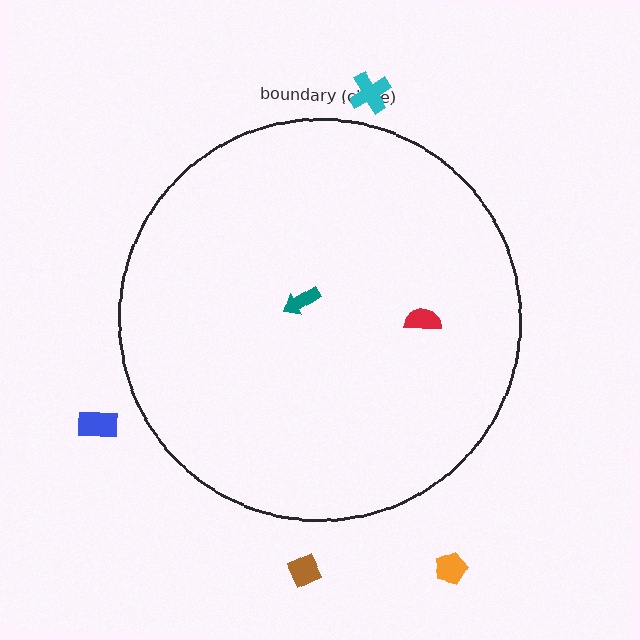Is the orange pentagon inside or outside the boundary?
Outside.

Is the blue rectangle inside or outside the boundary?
Outside.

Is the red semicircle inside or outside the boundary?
Inside.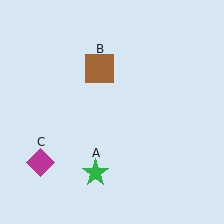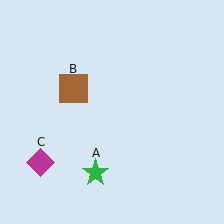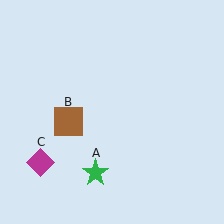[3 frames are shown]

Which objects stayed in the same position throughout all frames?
Green star (object A) and magenta diamond (object C) remained stationary.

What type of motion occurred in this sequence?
The brown square (object B) rotated counterclockwise around the center of the scene.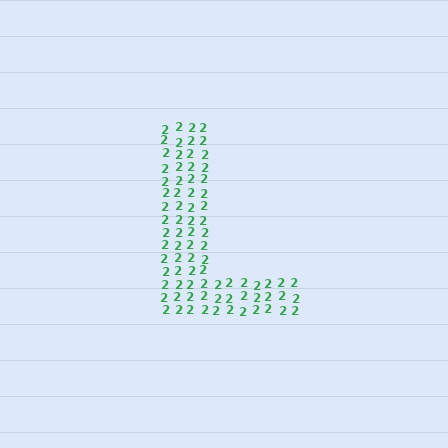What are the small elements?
The small elements are digit 2's.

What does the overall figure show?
The overall figure shows the letter L.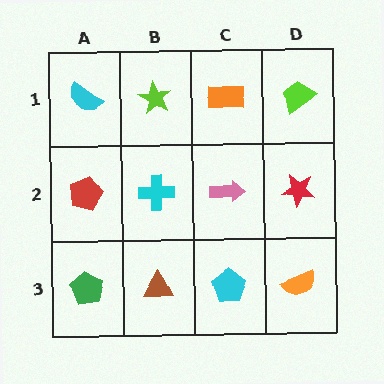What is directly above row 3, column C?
A pink arrow.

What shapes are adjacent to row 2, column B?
A lime star (row 1, column B), a brown triangle (row 3, column B), a red pentagon (row 2, column A), a pink arrow (row 2, column C).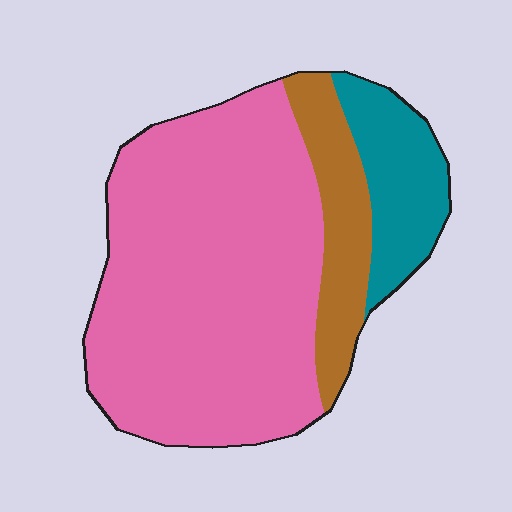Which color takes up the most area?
Pink, at roughly 70%.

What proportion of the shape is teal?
Teal covers about 15% of the shape.